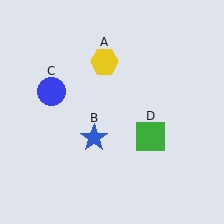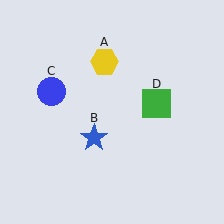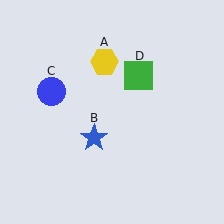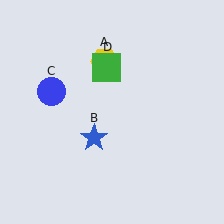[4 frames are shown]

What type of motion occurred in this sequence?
The green square (object D) rotated counterclockwise around the center of the scene.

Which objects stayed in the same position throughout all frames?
Yellow hexagon (object A) and blue star (object B) and blue circle (object C) remained stationary.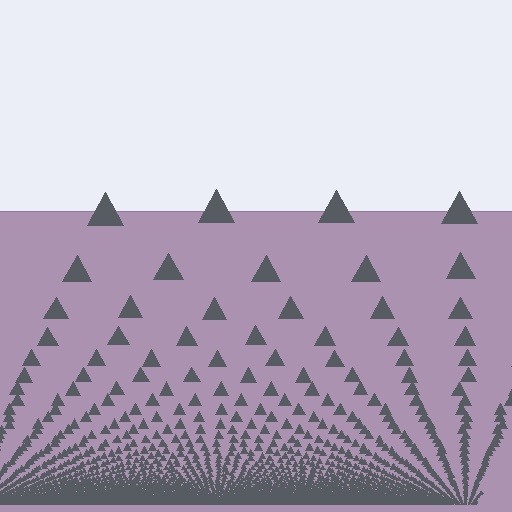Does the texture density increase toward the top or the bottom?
Density increases toward the bottom.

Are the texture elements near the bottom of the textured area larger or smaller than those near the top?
Smaller. The gradient is inverted — elements near the bottom are smaller and denser.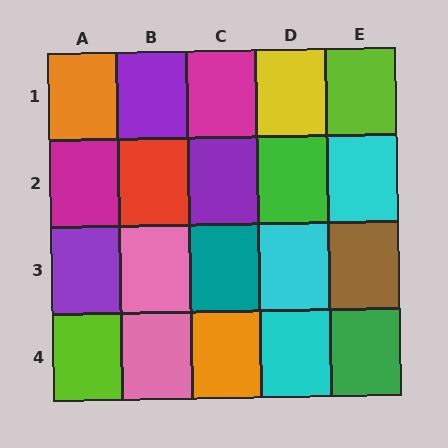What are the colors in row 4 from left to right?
Lime, pink, orange, cyan, green.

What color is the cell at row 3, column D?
Cyan.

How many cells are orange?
2 cells are orange.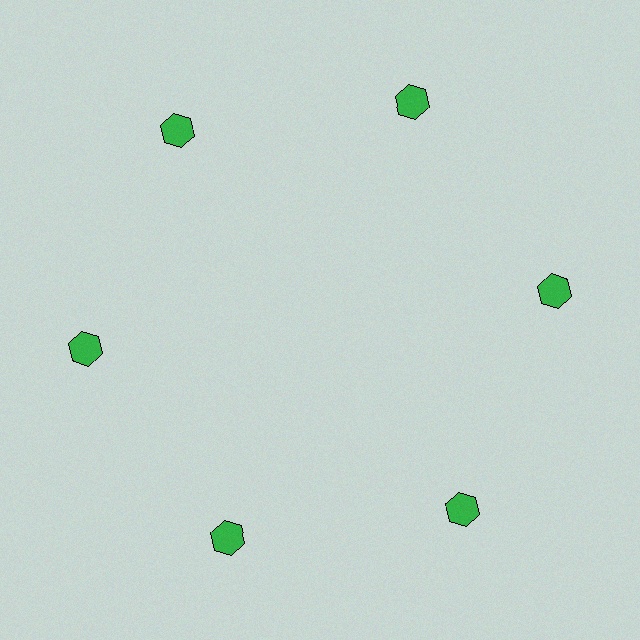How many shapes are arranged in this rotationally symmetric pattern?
There are 6 shapes, arranged in 6 groups of 1.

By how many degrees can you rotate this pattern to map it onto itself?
The pattern maps onto itself every 60 degrees of rotation.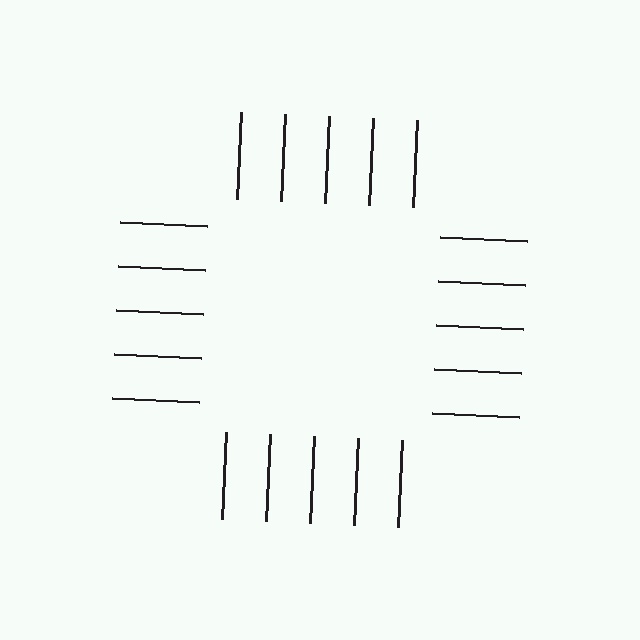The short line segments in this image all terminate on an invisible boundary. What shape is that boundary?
An illusory square — the line segments terminate on its edges but no continuous stroke is drawn.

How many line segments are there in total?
20 — 5 along each of the 4 edges.